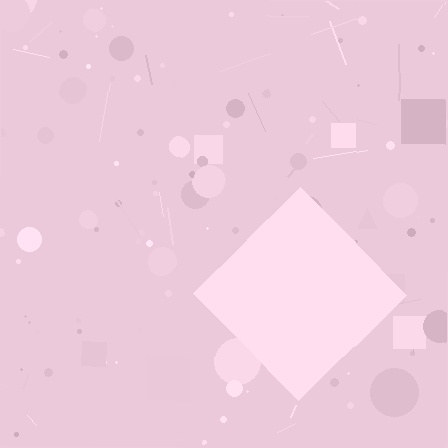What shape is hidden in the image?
A diamond is hidden in the image.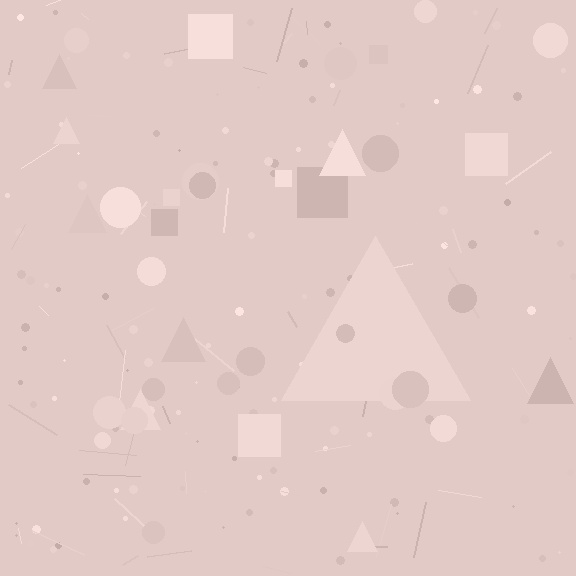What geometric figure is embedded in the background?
A triangle is embedded in the background.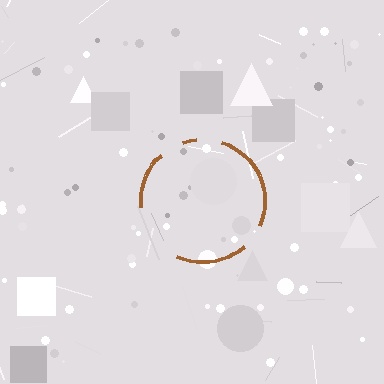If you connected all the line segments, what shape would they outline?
They would outline a circle.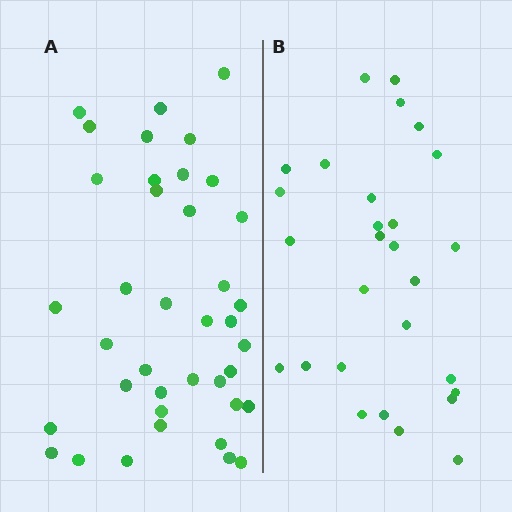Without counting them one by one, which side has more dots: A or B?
Region A (the left region) has more dots.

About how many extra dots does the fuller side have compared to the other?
Region A has roughly 12 or so more dots than region B.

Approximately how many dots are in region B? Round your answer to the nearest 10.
About 30 dots. (The exact count is 28, which rounds to 30.)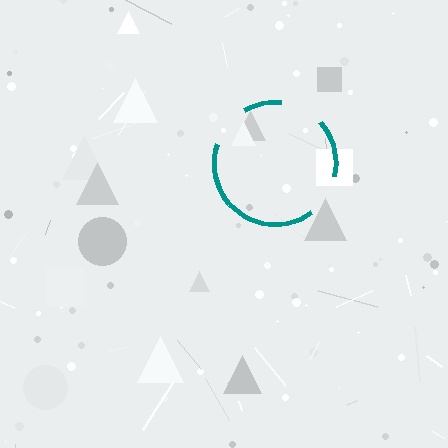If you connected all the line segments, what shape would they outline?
They would outline a circle.